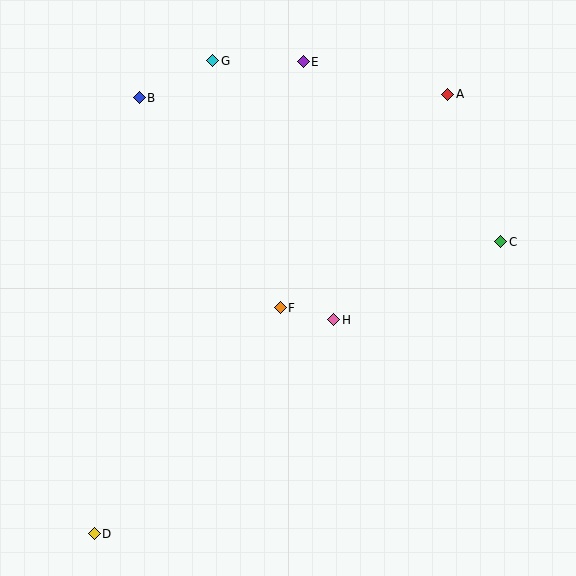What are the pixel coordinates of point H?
Point H is at (334, 320).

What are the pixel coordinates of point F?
Point F is at (280, 308).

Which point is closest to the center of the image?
Point F at (280, 308) is closest to the center.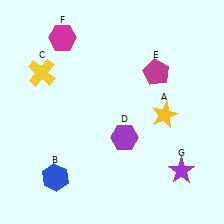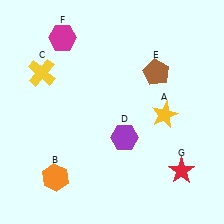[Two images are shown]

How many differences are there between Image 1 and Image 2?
There are 3 differences between the two images.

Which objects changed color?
B changed from blue to orange. E changed from magenta to brown. G changed from purple to red.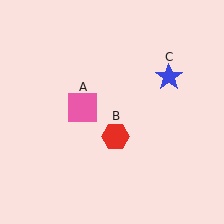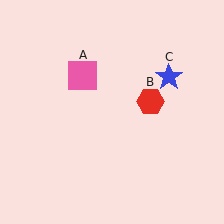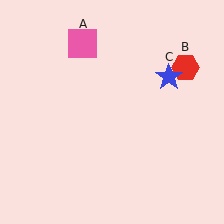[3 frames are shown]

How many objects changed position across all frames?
2 objects changed position: pink square (object A), red hexagon (object B).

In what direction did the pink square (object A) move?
The pink square (object A) moved up.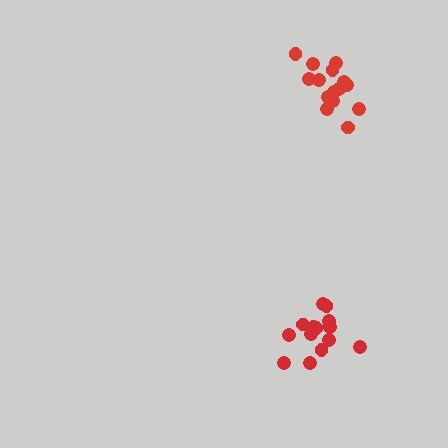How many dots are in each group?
Group 1: 15 dots, Group 2: 14 dots (29 total).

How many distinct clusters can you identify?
There are 2 distinct clusters.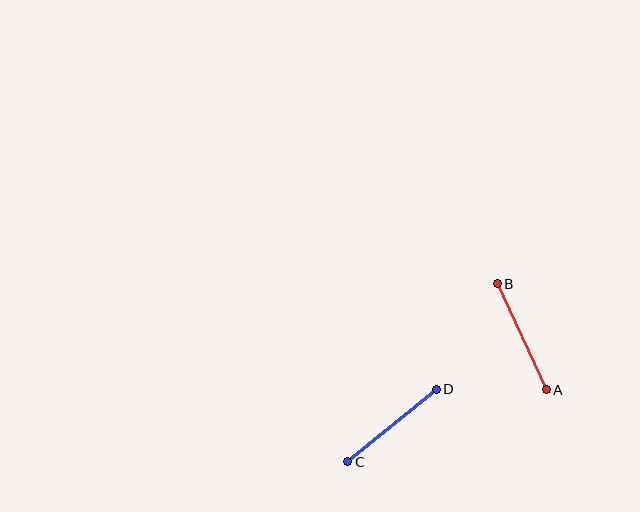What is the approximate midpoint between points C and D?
The midpoint is at approximately (392, 426) pixels.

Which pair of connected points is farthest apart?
Points A and B are farthest apart.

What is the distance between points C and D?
The distance is approximately 114 pixels.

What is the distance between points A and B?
The distance is approximately 116 pixels.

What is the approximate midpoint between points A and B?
The midpoint is at approximately (522, 337) pixels.